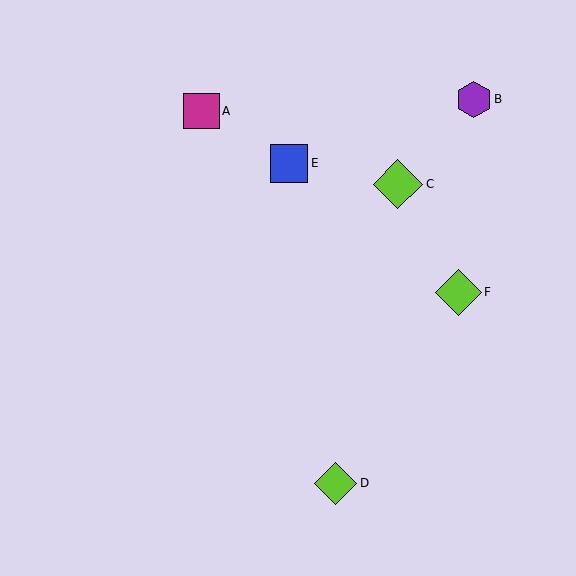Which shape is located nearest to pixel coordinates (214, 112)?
The magenta square (labeled A) at (201, 111) is nearest to that location.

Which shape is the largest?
The lime diamond (labeled C) is the largest.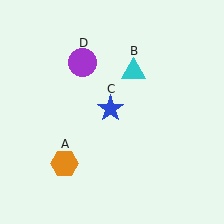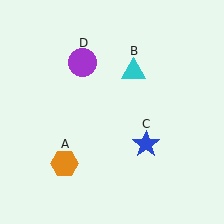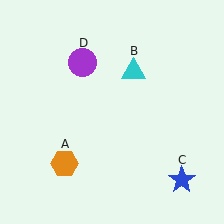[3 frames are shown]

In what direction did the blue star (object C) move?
The blue star (object C) moved down and to the right.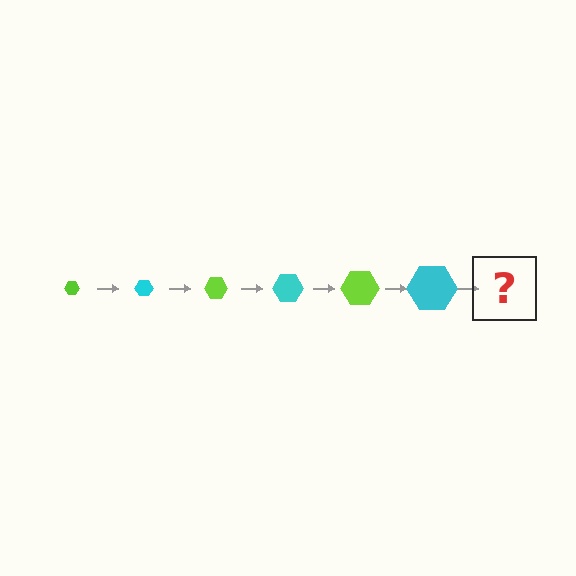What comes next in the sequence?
The next element should be a lime hexagon, larger than the previous one.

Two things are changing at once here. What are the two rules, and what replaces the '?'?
The two rules are that the hexagon grows larger each step and the color cycles through lime and cyan. The '?' should be a lime hexagon, larger than the previous one.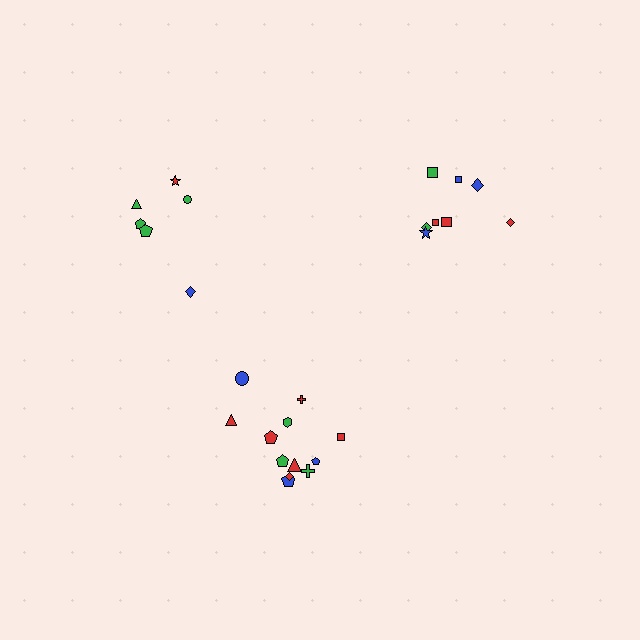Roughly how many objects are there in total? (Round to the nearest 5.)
Roughly 25 objects in total.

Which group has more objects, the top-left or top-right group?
The top-right group.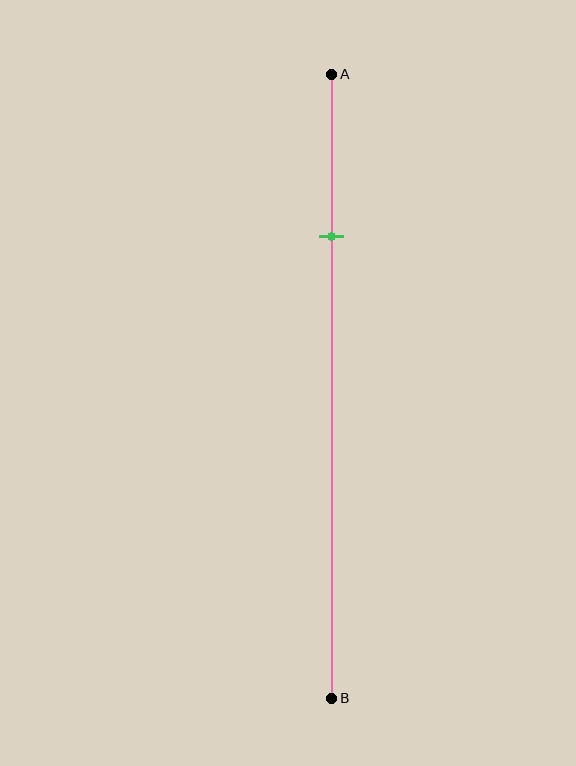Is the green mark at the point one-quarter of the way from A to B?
Yes, the mark is approximately at the one-quarter point.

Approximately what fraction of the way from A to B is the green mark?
The green mark is approximately 25% of the way from A to B.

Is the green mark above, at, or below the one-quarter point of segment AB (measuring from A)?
The green mark is approximately at the one-quarter point of segment AB.